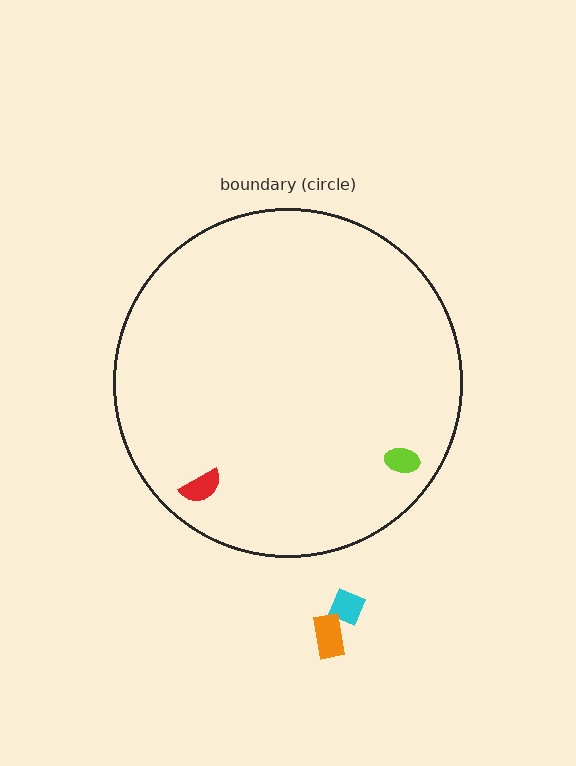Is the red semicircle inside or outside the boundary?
Inside.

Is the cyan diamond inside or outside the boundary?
Outside.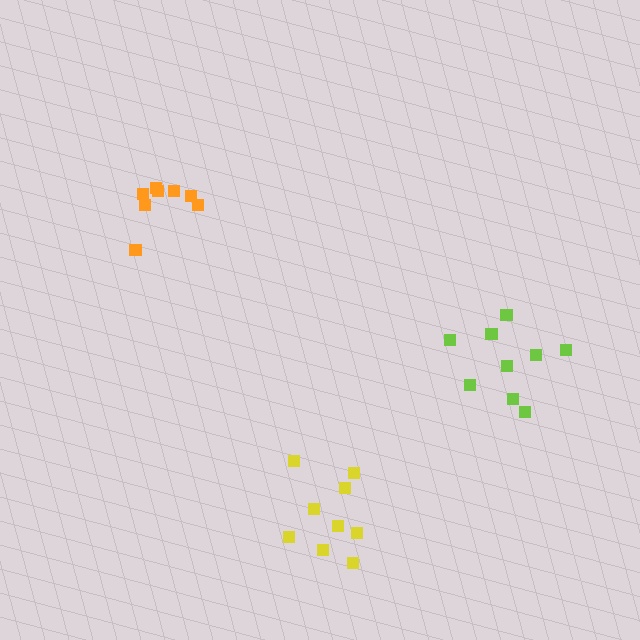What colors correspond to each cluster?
The clusters are colored: yellow, orange, lime.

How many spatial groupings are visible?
There are 3 spatial groupings.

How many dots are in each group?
Group 1: 9 dots, Group 2: 8 dots, Group 3: 9 dots (26 total).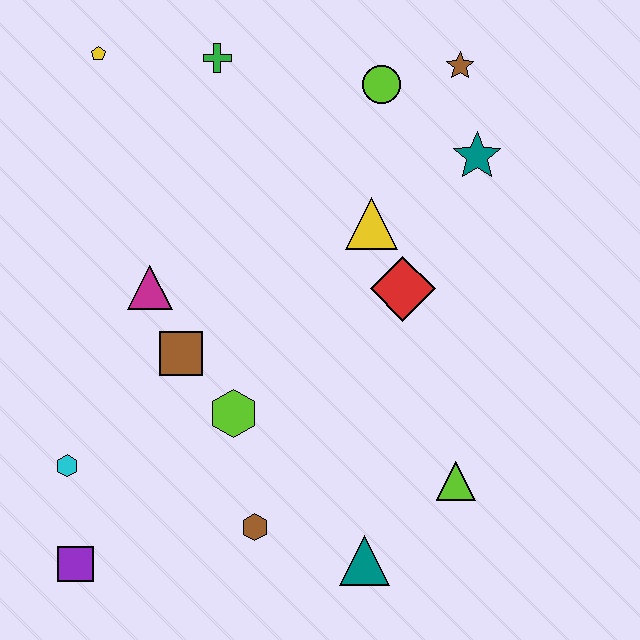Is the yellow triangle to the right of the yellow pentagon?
Yes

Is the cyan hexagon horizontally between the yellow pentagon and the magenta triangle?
No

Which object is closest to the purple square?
The cyan hexagon is closest to the purple square.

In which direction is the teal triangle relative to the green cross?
The teal triangle is below the green cross.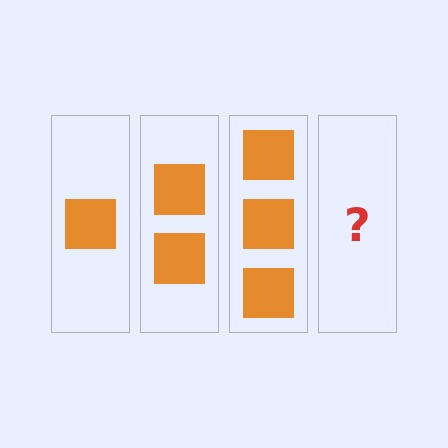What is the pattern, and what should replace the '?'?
The pattern is that each step adds one more square. The '?' should be 4 squares.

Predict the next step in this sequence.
The next step is 4 squares.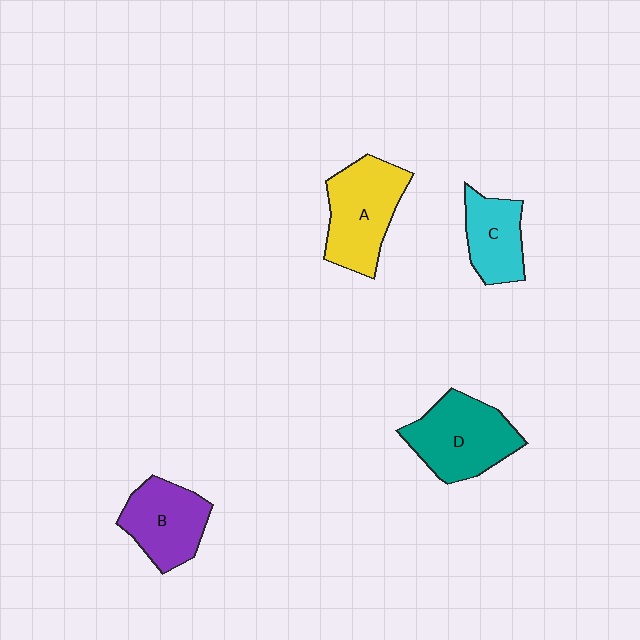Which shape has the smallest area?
Shape C (cyan).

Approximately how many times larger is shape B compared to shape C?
Approximately 1.2 times.